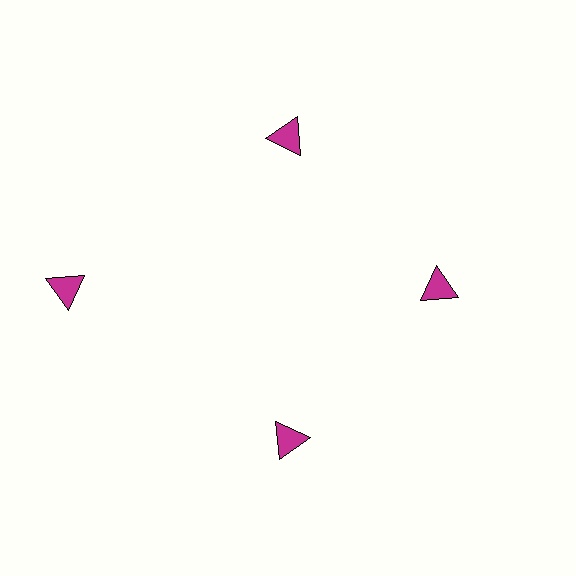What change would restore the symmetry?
The symmetry would be restored by moving it inward, back onto the ring so that all 4 triangles sit at equal angles and equal distance from the center.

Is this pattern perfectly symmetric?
No. The 4 magenta triangles are arranged in a ring, but one element near the 9 o'clock position is pushed outward from the center, breaking the 4-fold rotational symmetry.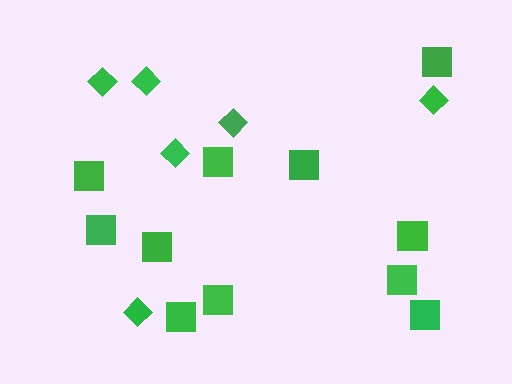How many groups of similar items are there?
There are 2 groups: one group of diamonds (6) and one group of squares (11).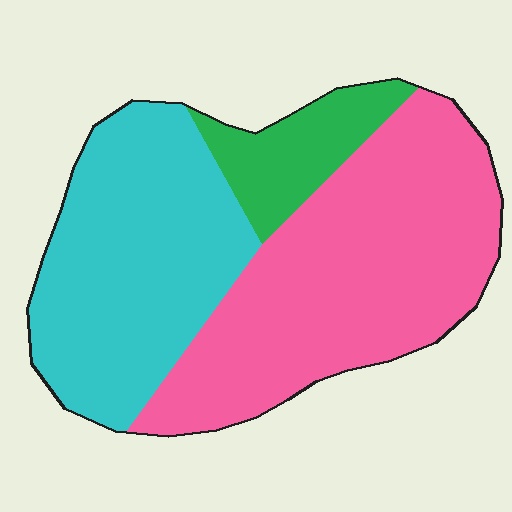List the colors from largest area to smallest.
From largest to smallest: pink, cyan, green.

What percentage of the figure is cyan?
Cyan covers around 40% of the figure.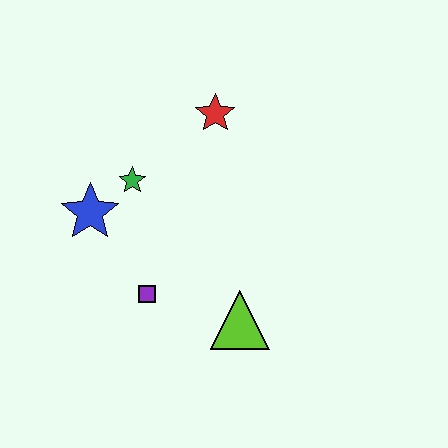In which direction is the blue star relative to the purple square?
The blue star is above the purple square.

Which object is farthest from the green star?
The lime triangle is farthest from the green star.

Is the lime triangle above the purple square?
No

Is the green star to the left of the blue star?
No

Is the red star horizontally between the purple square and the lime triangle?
Yes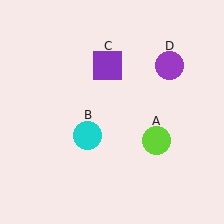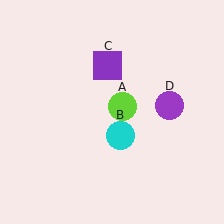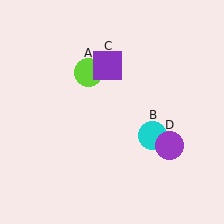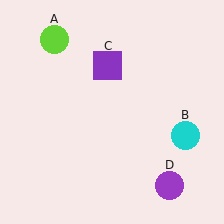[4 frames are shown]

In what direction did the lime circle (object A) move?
The lime circle (object A) moved up and to the left.